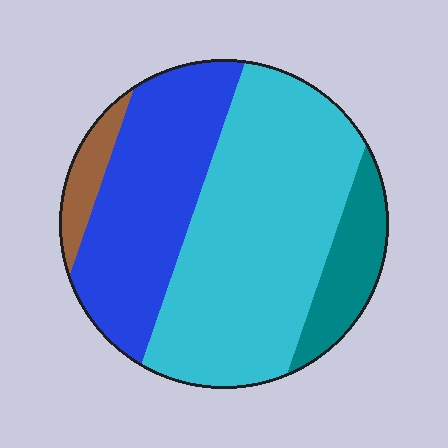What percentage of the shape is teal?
Teal covers 11% of the shape.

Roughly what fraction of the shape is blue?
Blue takes up about one third (1/3) of the shape.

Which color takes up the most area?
Cyan, at roughly 50%.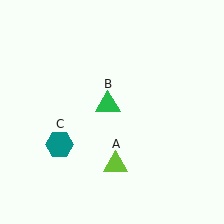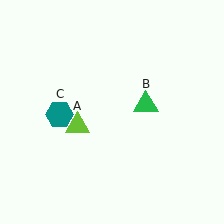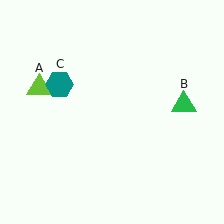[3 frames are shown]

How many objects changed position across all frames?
3 objects changed position: lime triangle (object A), green triangle (object B), teal hexagon (object C).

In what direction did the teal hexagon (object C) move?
The teal hexagon (object C) moved up.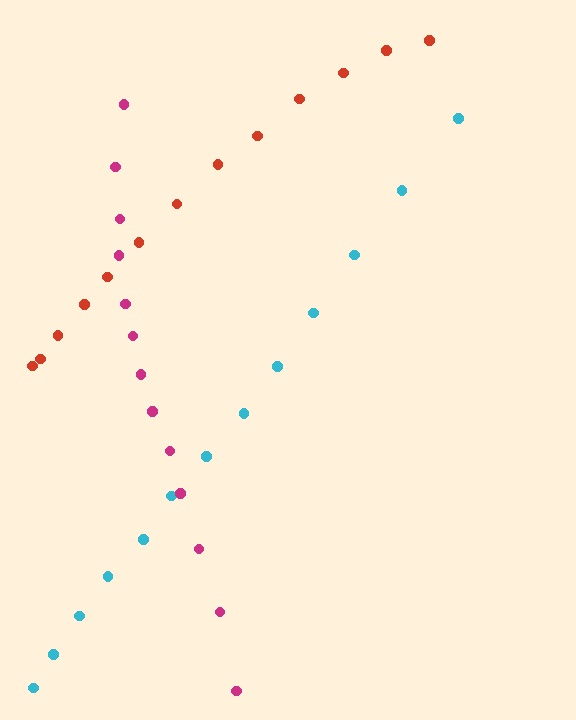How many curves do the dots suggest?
There are 3 distinct paths.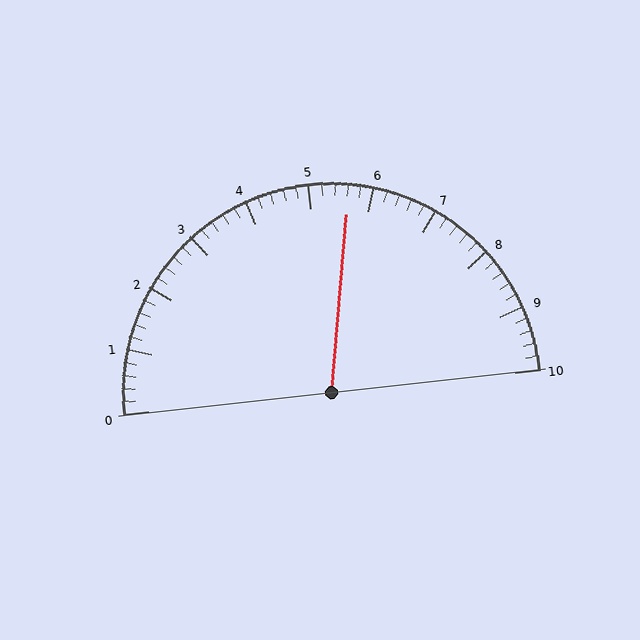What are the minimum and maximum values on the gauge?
The gauge ranges from 0 to 10.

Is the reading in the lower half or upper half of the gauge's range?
The reading is in the upper half of the range (0 to 10).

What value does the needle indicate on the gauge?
The needle indicates approximately 5.6.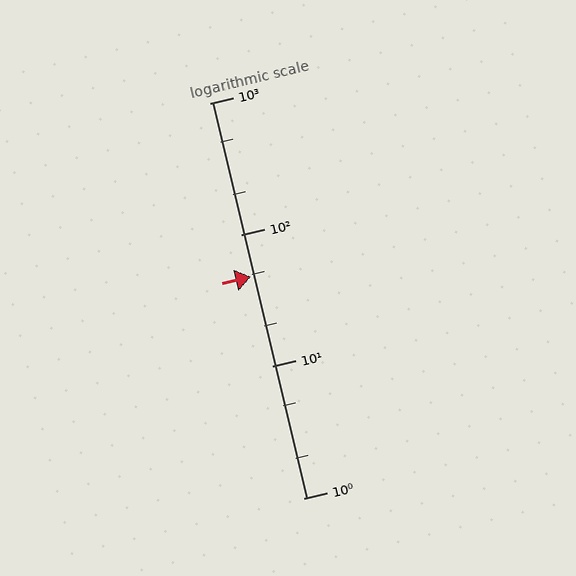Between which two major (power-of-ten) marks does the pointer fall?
The pointer is between 10 and 100.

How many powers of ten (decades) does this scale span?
The scale spans 3 decades, from 1 to 1000.